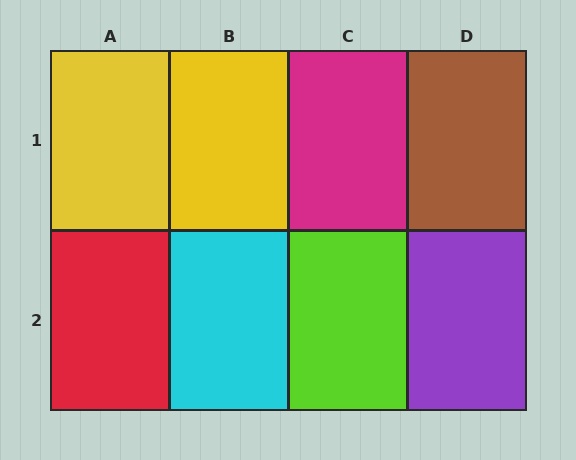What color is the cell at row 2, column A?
Red.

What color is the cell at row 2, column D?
Purple.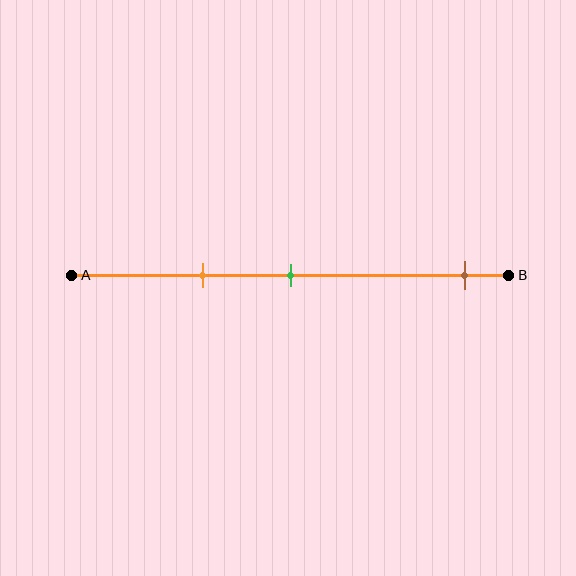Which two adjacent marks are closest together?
The orange and green marks are the closest adjacent pair.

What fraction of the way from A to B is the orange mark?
The orange mark is approximately 30% (0.3) of the way from A to B.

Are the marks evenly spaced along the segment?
No, the marks are not evenly spaced.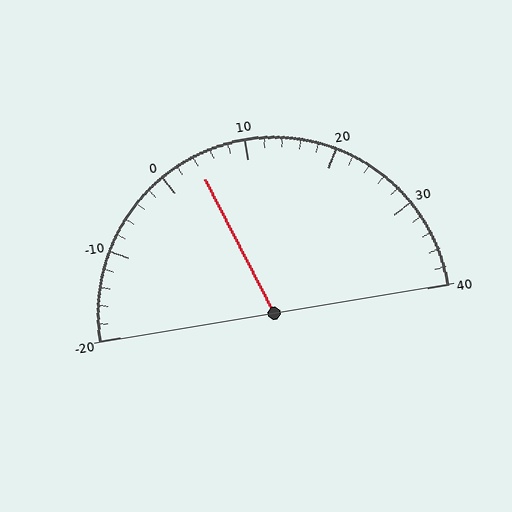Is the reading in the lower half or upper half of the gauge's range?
The reading is in the lower half of the range (-20 to 40).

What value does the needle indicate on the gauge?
The needle indicates approximately 4.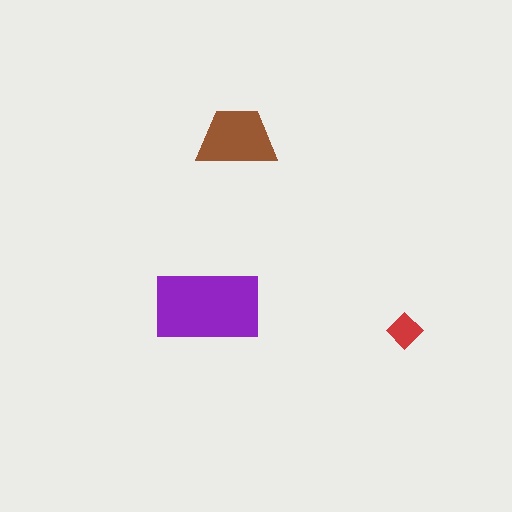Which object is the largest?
The purple rectangle.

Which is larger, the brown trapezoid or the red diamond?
The brown trapezoid.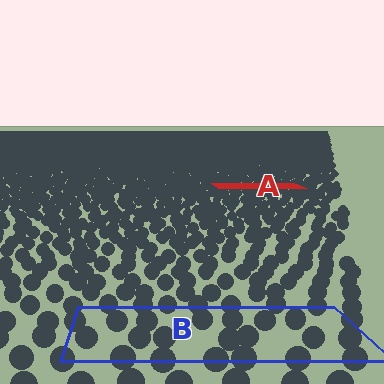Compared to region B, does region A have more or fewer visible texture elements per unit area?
Region A has more texture elements per unit area — they are packed more densely because it is farther away.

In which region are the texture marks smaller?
The texture marks are smaller in region A, because it is farther away.